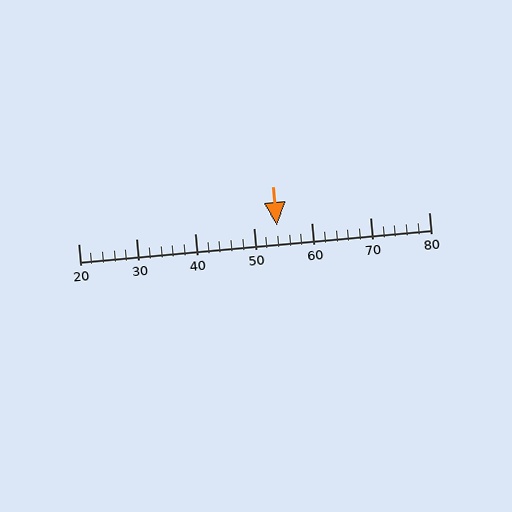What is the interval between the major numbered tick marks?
The major tick marks are spaced 10 units apart.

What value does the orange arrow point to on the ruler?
The orange arrow points to approximately 54.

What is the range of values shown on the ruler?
The ruler shows values from 20 to 80.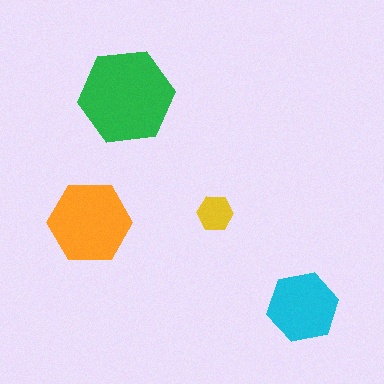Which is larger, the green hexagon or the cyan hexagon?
The green one.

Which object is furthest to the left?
The orange hexagon is leftmost.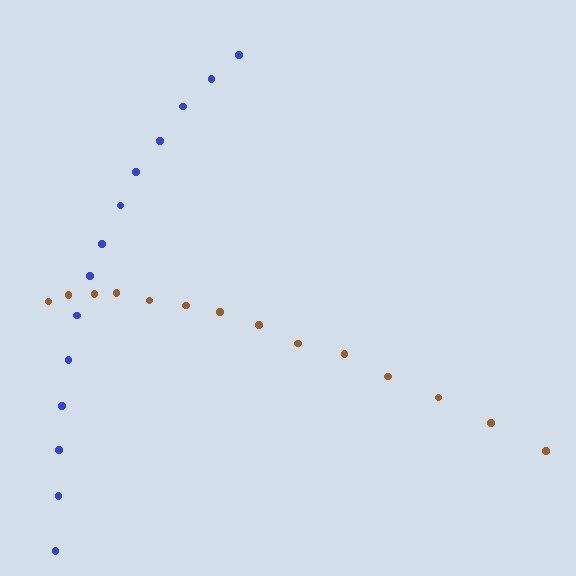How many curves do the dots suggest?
There are 2 distinct paths.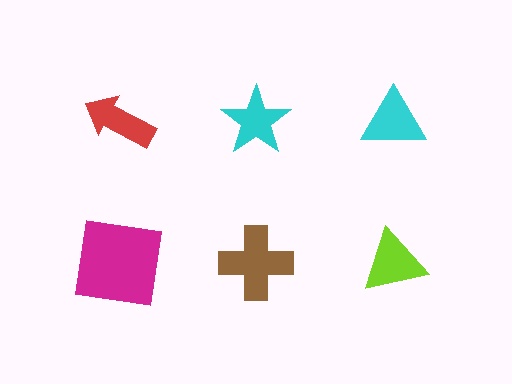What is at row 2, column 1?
A magenta square.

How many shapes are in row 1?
3 shapes.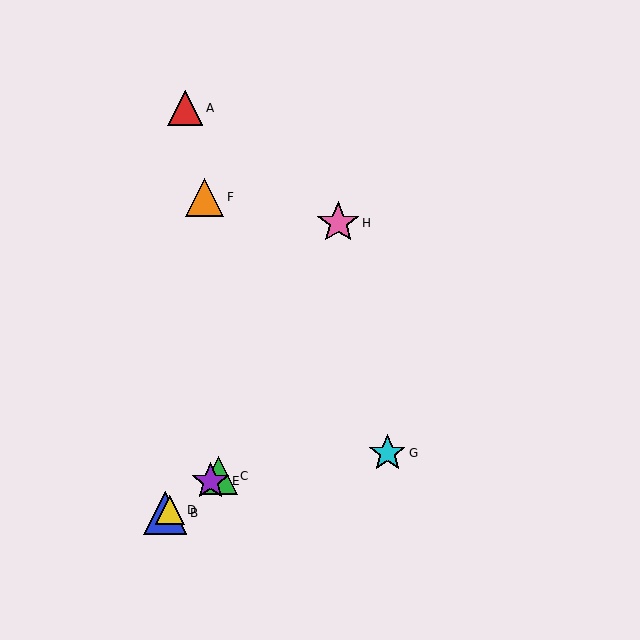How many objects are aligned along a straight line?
4 objects (B, C, D, E) are aligned along a straight line.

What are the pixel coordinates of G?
Object G is at (387, 453).